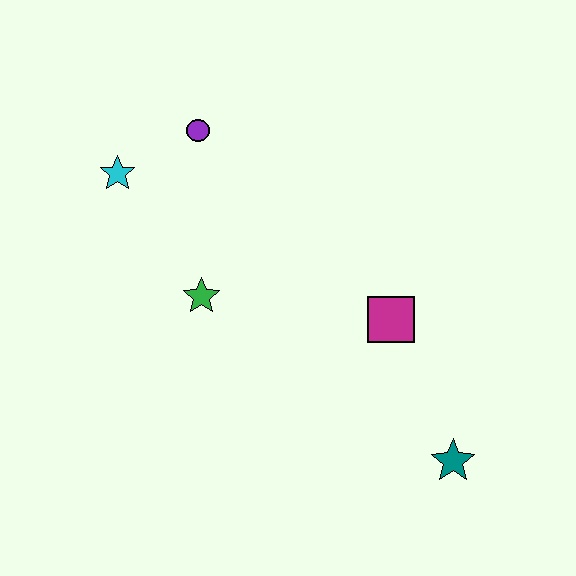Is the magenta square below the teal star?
No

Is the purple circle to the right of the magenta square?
No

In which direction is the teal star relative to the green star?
The teal star is to the right of the green star.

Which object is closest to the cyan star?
The purple circle is closest to the cyan star.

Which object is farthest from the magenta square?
The cyan star is farthest from the magenta square.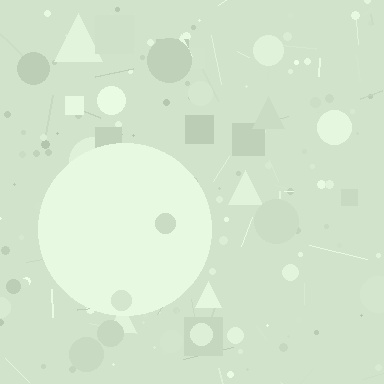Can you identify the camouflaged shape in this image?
The camouflaged shape is a circle.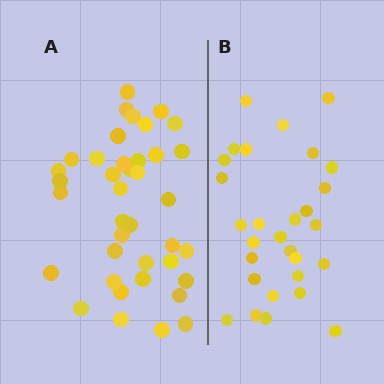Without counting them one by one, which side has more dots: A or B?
Region A (the left region) has more dots.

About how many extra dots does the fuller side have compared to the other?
Region A has roughly 10 or so more dots than region B.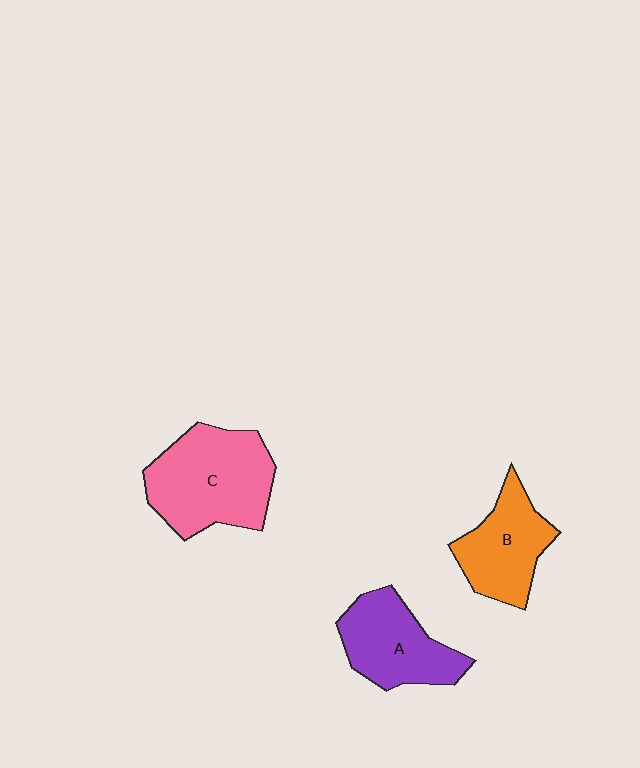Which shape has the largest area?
Shape C (pink).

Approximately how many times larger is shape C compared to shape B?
Approximately 1.4 times.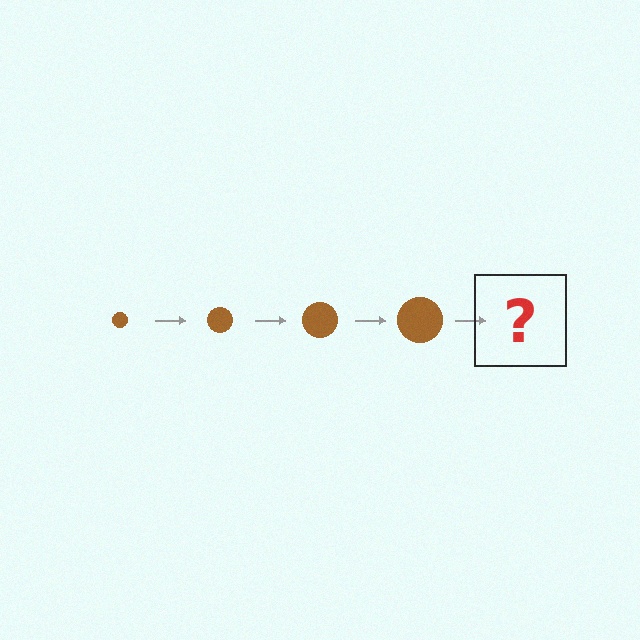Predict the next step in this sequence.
The next step is a brown circle, larger than the previous one.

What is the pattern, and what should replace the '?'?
The pattern is that the circle gets progressively larger each step. The '?' should be a brown circle, larger than the previous one.